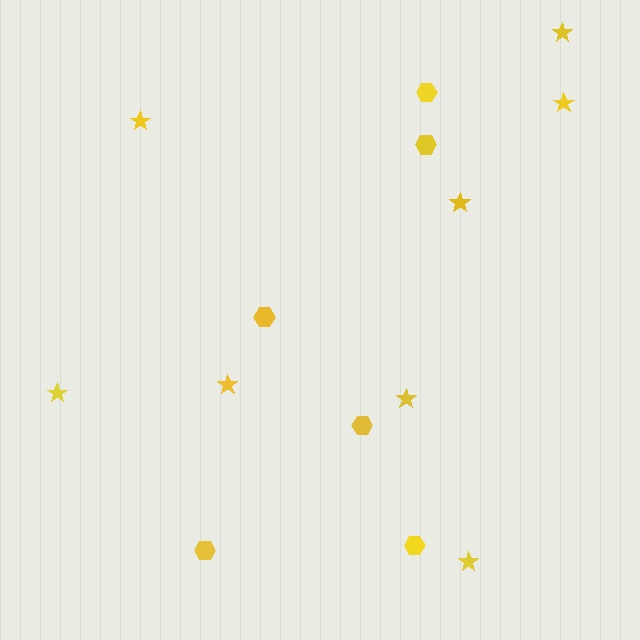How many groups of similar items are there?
There are 2 groups: one group of hexagons (6) and one group of stars (8).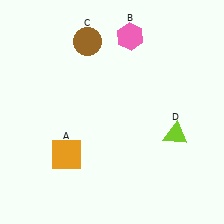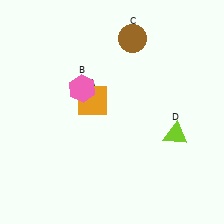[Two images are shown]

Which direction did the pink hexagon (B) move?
The pink hexagon (B) moved down.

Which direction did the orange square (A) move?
The orange square (A) moved up.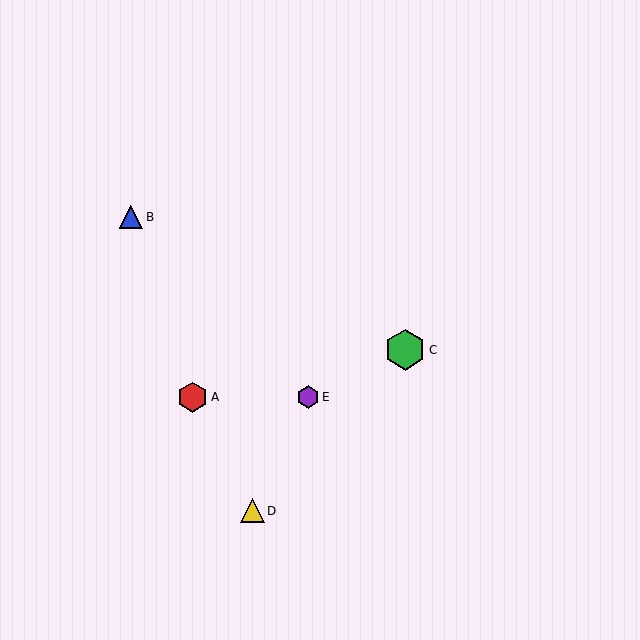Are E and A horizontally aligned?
Yes, both are at y≈397.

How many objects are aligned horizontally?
2 objects (A, E) are aligned horizontally.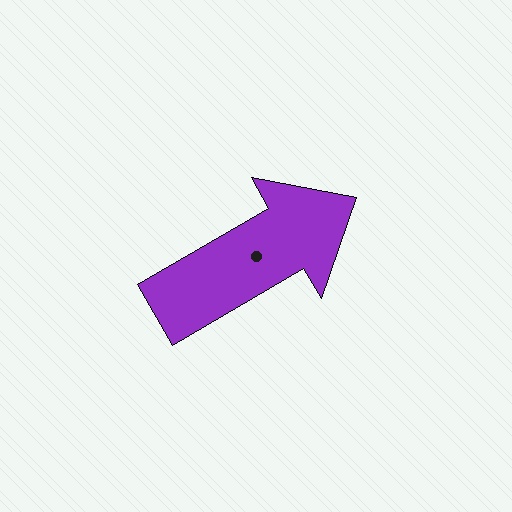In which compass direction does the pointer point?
Northeast.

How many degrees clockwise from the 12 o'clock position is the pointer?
Approximately 60 degrees.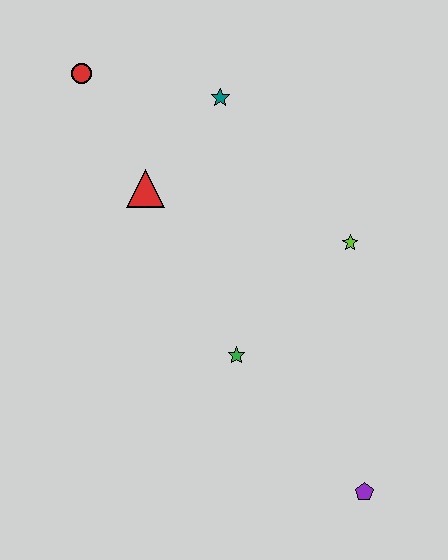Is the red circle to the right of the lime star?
No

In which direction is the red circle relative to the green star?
The red circle is above the green star.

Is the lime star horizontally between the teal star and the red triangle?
No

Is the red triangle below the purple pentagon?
No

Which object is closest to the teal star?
The red triangle is closest to the teal star.